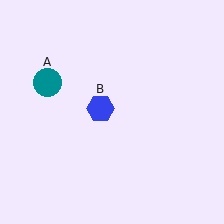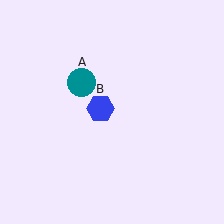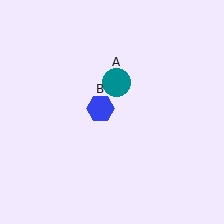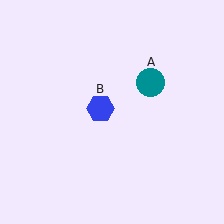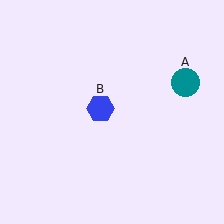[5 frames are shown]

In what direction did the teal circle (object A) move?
The teal circle (object A) moved right.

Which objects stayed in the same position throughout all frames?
Blue hexagon (object B) remained stationary.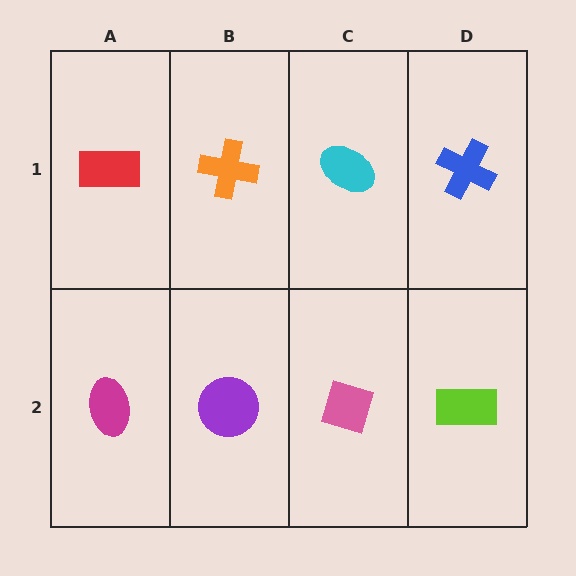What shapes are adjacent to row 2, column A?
A red rectangle (row 1, column A), a purple circle (row 2, column B).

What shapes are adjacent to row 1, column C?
A pink diamond (row 2, column C), an orange cross (row 1, column B), a blue cross (row 1, column D).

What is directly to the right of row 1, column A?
An orange cross.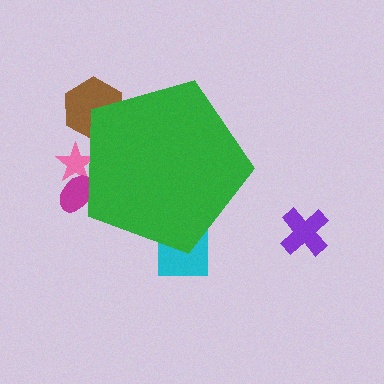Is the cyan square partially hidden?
Yes, the cyan square is partially hidden behind the green pentagon.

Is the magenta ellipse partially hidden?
Yes, the magenta ellipse is partially hidden behind the green pentagon.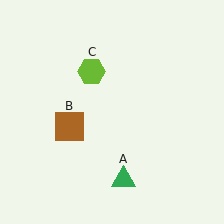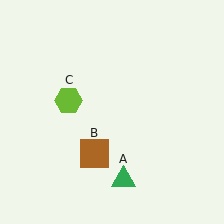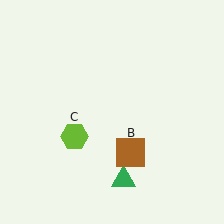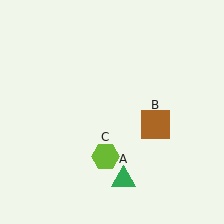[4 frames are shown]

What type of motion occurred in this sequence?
The brown square (object B), lime hexagon (object C) rotated counterclockwise around the center of the scene.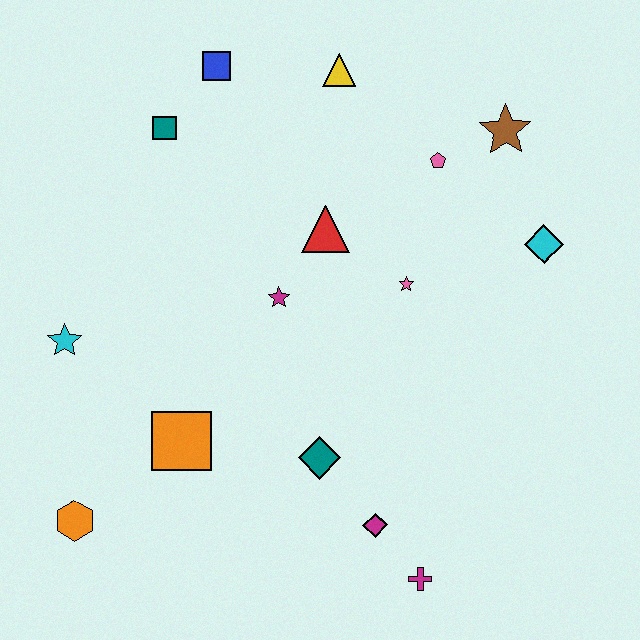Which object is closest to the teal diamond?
The magenta diamond is closest to the teal diamond.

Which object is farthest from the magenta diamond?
The blue square is farthest from the magenta diamond.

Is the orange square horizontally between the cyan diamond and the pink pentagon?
No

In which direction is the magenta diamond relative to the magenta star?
The magenta diamond is below the magenta star.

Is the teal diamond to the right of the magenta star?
Yes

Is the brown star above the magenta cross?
Yes